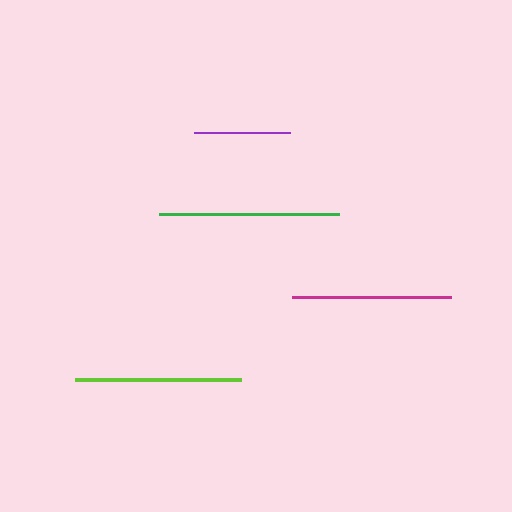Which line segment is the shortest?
The purple line is the shortest at approximately 96 pixels.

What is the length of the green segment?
The green segment is approximately 180 pixels long.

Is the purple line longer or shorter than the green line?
The green line is longer than the purple line.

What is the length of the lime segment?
The lime segment is approximately 166 pixels long.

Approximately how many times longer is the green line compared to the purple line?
The green line is approximately 1.9 times the length of the purple line.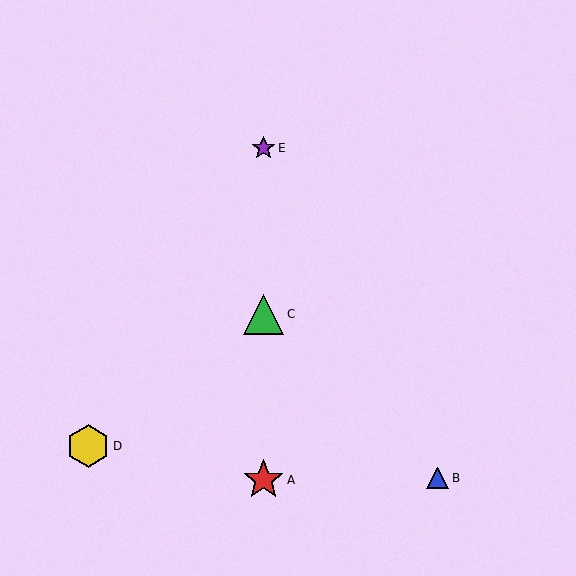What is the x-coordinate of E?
Object E is at x≈264.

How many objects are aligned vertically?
3 objects (A, C, E) are aligned vertically.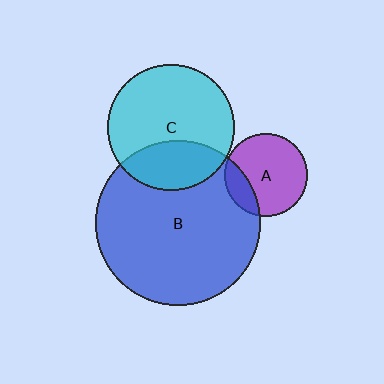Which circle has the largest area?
Circle B (blue).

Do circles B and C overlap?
Yes.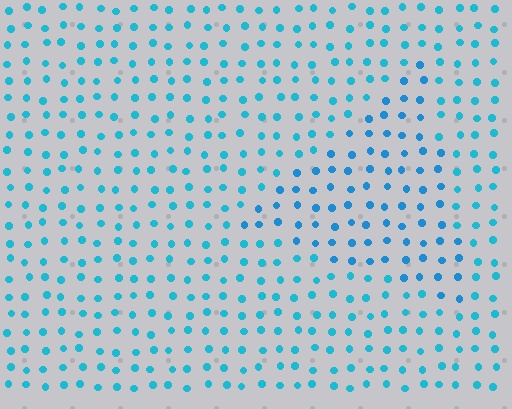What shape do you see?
I see a triangle.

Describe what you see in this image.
The image is filled with small cyan elements in a uniform arrangement. A triangle-shaped region is visible where the elements are tinted to a slightly different hue, forming a subtle color boundary.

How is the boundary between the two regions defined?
The boundary is defined purely by a slight shift in hue (about 15 degrees). Spacing, size, and orientation are identical on both sides.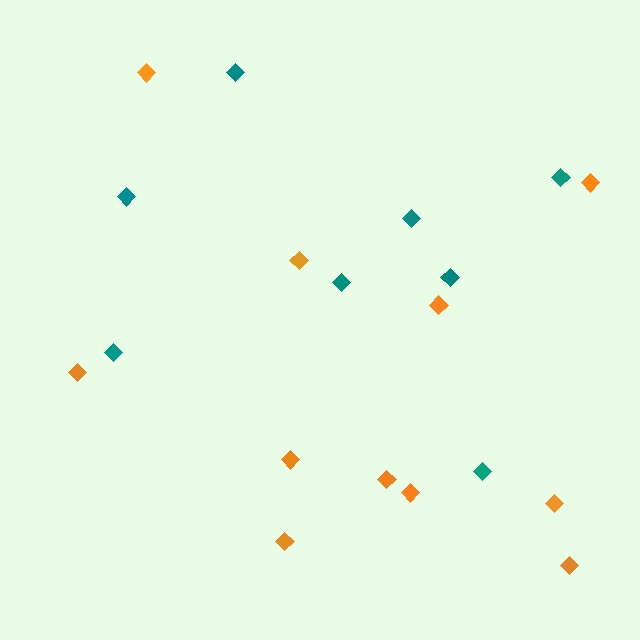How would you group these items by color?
There are 2 groups: one group of teal diamonds (8) and one group of orange diamonds (11).